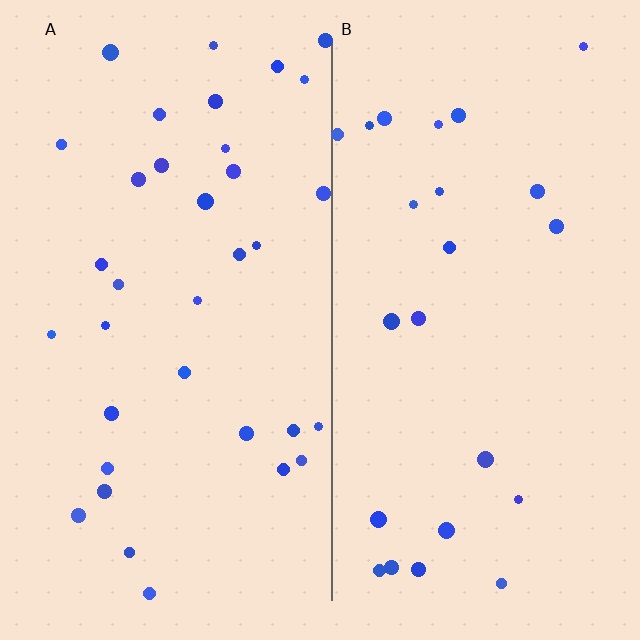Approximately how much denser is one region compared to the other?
Approximately 1.4× — region A over region B.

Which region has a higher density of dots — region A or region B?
A (the left).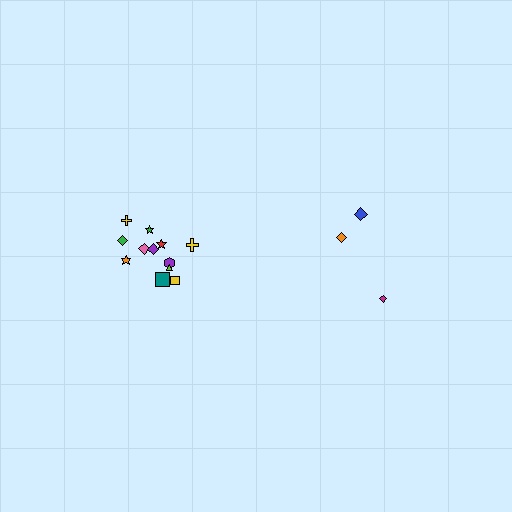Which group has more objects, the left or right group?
The left group.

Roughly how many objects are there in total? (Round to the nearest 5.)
Roughly 15 objects in total.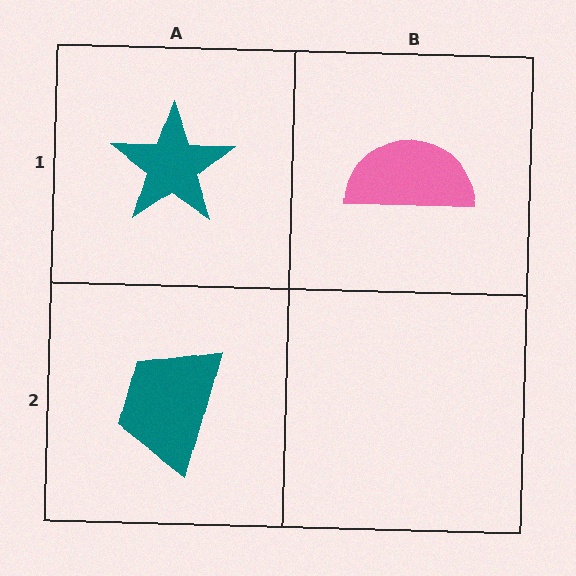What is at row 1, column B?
A pink semicircle.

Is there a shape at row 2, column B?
No, that cell is empty.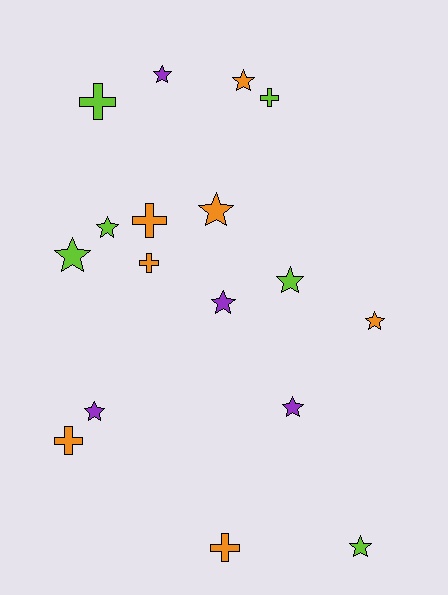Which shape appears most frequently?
Star, with 11 objects.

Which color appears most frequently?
Orange, with 7 objects.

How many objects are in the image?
There are 17 objects.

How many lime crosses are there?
There are 2 lime crosses.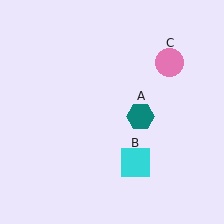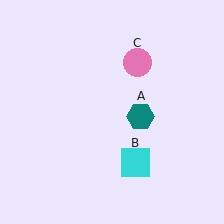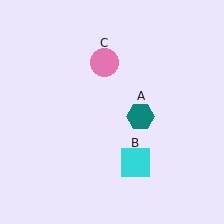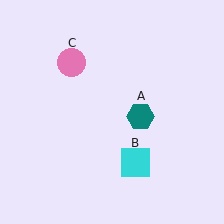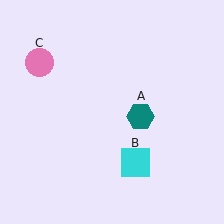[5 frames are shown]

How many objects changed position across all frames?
1 object changed position: pink circle (object C).